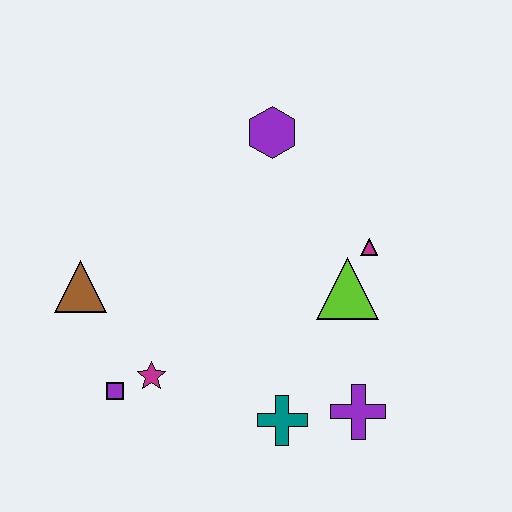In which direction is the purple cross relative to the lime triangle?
The purple cross is below the lime triangle.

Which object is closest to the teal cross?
The purple cross is closest to the teal cross.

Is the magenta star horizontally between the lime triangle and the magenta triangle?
No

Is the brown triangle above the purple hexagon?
No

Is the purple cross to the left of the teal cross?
No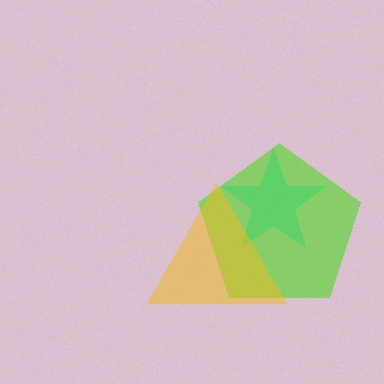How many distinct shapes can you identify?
There are 3 distinct shapes: a cyan star, a lime pentagon, a yellow triangle.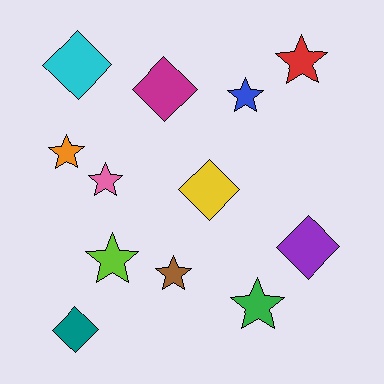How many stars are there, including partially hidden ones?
There are 7 stars.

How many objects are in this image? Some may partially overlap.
There are 12 objects.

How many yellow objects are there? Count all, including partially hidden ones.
There is 1 yellow object.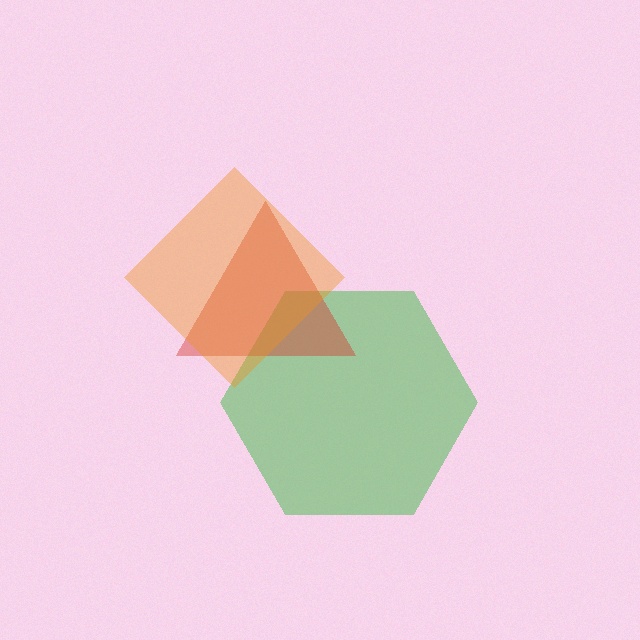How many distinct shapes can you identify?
There are 3 distinct shapes: a green hexagon, a red triangle, an orange diamond.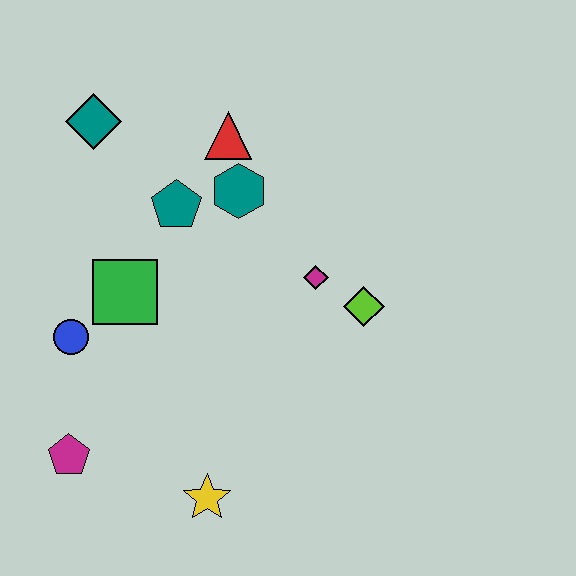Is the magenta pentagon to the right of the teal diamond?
No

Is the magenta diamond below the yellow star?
No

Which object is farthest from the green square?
The lime diamond is farthest from the green square.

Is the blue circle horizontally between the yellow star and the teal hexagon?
No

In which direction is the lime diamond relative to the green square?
The lime diamond is to the right of the green square.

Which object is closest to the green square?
The blue circle is closest to the green square.